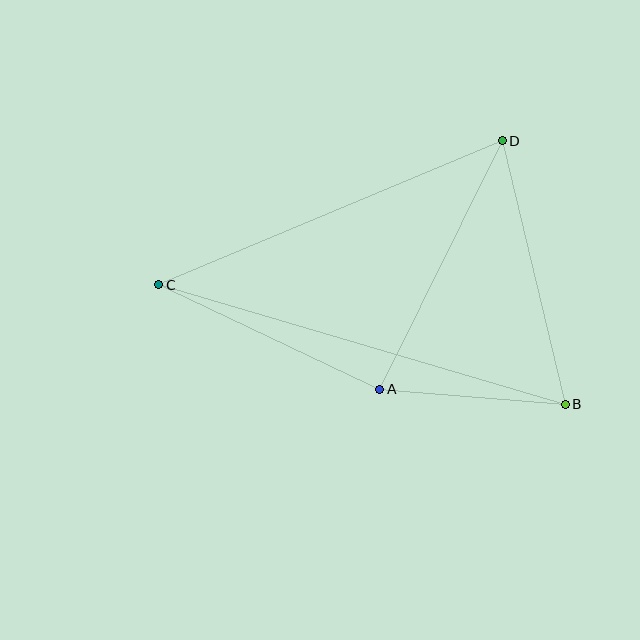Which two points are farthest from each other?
Points B and C are farthest from each other.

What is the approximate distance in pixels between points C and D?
The distance between C and D is approximately 372 pixels.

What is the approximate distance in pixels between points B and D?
The distance between B and D is approximately 271 pixels.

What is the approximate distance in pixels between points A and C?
The distance between A and C is approximately 244 pixels.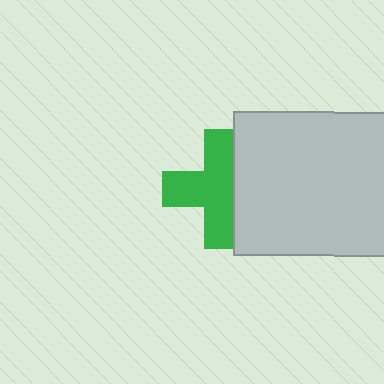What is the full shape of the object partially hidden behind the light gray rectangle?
The partially hidden object is a green cross.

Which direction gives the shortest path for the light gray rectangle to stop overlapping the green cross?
Moving right gives the shortest separation.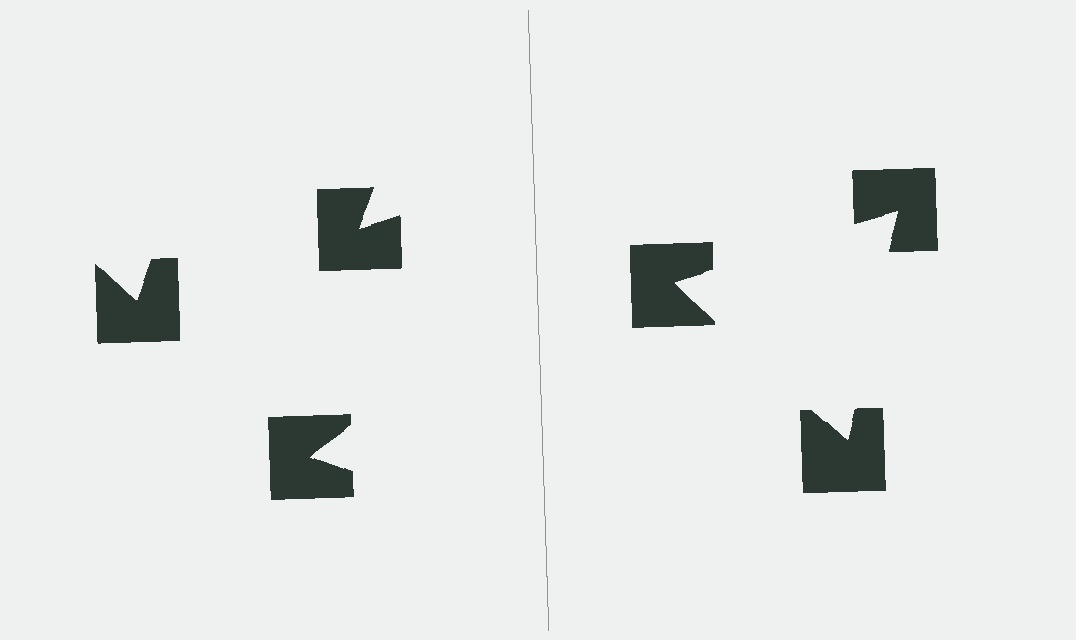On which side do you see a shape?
An illusory triangle appears on the right side. On the left side the wedge cuts are rotated, so no coherent shape forms.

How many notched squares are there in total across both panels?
6 — 3 on each side.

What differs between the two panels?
The notched squares are positioned identically on both sides; only the wedge orientations differ. On the right they align to a triangle; on the left they are misaligned.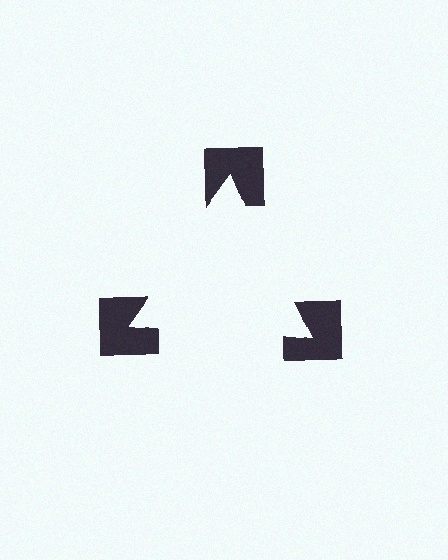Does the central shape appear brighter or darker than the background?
It typically appears slightly brighter than the background, even though no actual brightness change is drawn.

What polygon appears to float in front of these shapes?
An illusory triangle — its edges are inferred from the aligned wedge cuts in the notched squares, not physically drawn.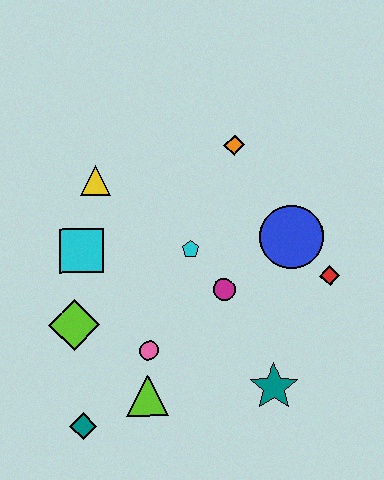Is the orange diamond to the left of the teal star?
Yes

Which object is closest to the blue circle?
The red diamond is closest to the blue circle.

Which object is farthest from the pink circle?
The orange diamond is farthest from the pink circle.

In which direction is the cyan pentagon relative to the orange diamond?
The cyan pentagon is below the orange diamond.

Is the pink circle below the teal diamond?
No